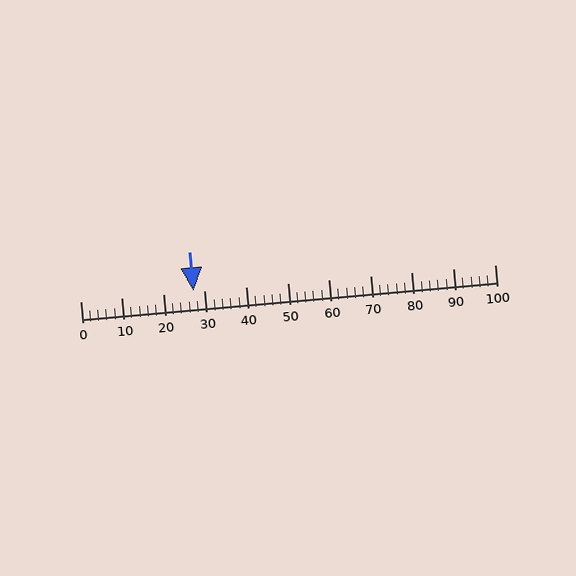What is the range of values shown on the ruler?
The ruler shows values from 0 to 100.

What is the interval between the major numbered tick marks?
The major tick marks are spaced 10 units apart.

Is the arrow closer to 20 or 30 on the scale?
The arrow is closer to 30.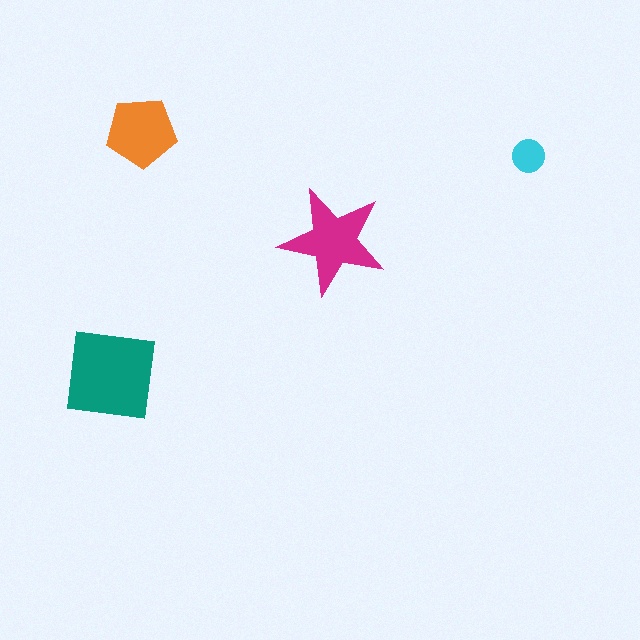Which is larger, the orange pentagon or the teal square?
The teal square.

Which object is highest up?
The orange pentagon is topmost.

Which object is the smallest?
The cyan circle.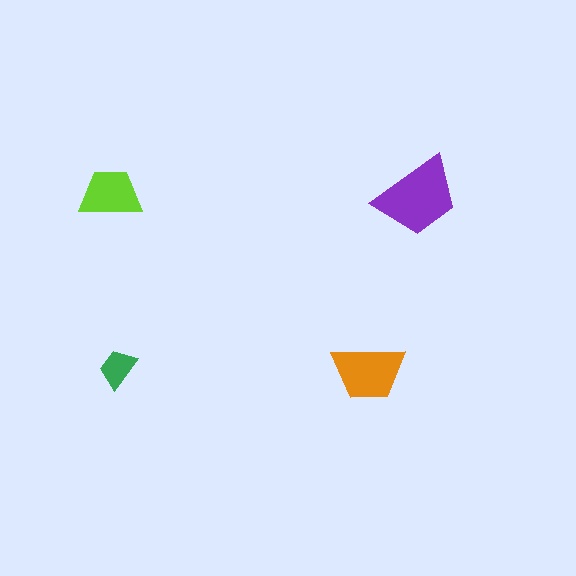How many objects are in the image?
There are 4 objects in the image.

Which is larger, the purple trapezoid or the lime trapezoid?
The purple one.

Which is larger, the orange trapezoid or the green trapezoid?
The orange one.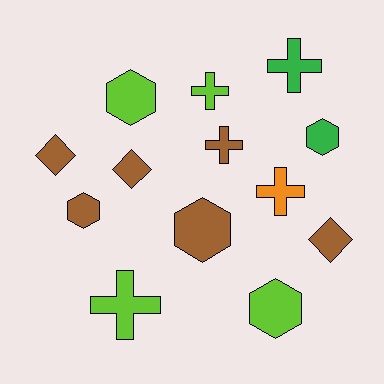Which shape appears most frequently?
Hexagon, with 5 objects.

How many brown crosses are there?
There is 1 brown cross.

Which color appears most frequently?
Brown, with 6 objects.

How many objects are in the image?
There are 13 objects.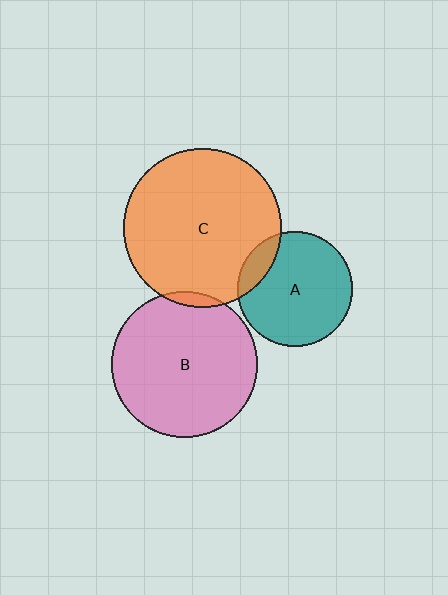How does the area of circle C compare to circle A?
Approximately 1.9 times.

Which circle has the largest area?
Circle C (orange).